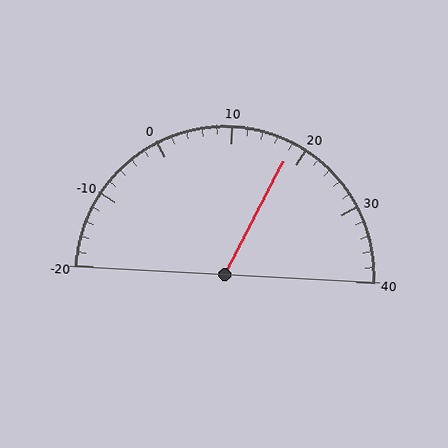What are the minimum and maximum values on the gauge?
The gauge ranges from -20 to 40.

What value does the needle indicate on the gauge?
The needle indicates approximately 18.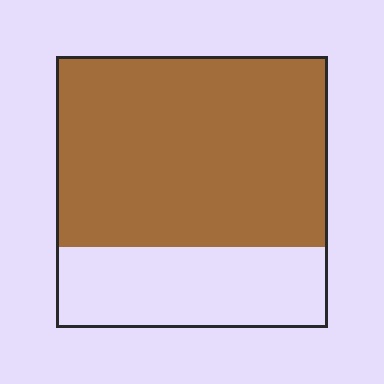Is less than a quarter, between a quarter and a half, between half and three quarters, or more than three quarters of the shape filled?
Between half and three quarters.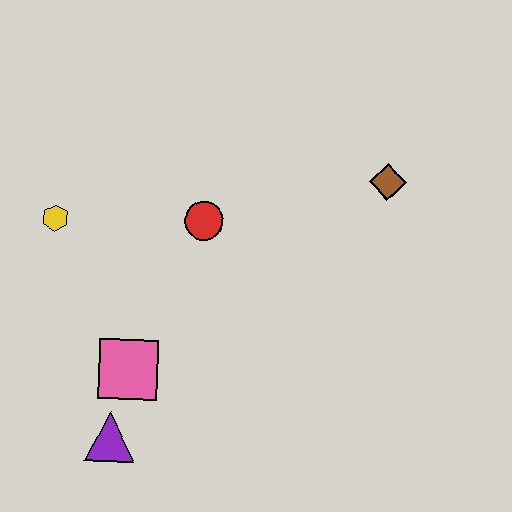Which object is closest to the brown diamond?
The red circle is closest to the brown diamond.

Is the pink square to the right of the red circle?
No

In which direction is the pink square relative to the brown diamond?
The pink square is to the left of the brown diamond.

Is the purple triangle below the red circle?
Yes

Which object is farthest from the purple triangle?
The brown diamond is farthest from the purple triangle.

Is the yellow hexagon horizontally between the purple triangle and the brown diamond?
No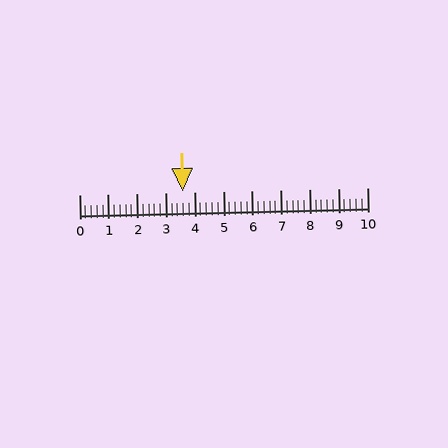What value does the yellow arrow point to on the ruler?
The yellow arrow points to approximately 3.6.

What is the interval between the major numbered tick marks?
The major tick marks are spaced 1 units apart.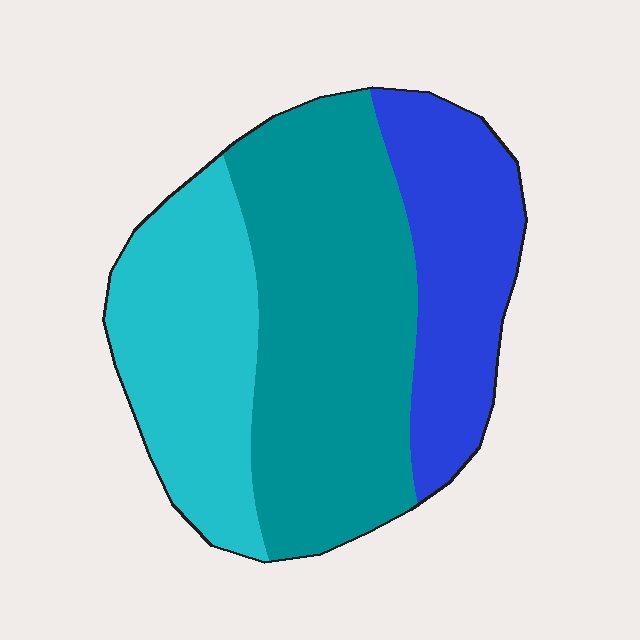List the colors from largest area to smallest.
From largest to smallest: teal, cyan, blue.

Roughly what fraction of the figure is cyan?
Cyan covers about 30% of the figure.